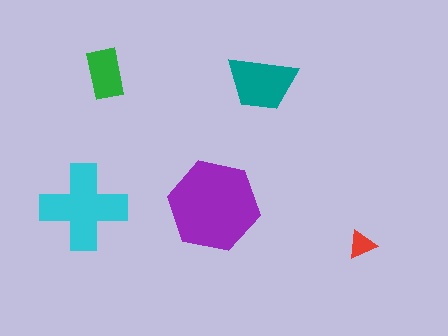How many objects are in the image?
There are 5 objects in the image.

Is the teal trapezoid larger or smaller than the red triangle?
Larger.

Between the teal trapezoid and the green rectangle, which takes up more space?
The teal trapezoid.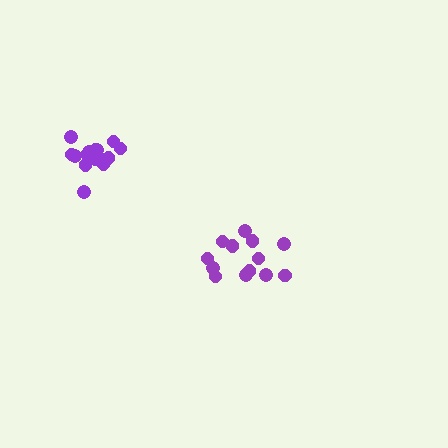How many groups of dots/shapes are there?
There are 2 groups.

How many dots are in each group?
Group 1: 15 dots, Group 2: 13 dots (28 total).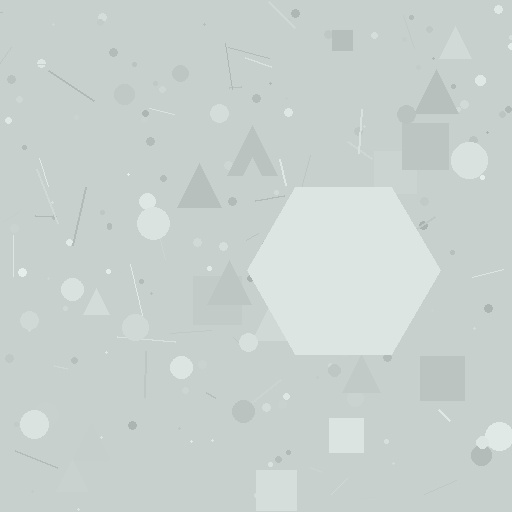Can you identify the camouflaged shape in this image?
The camouflaged shape is a hexagon.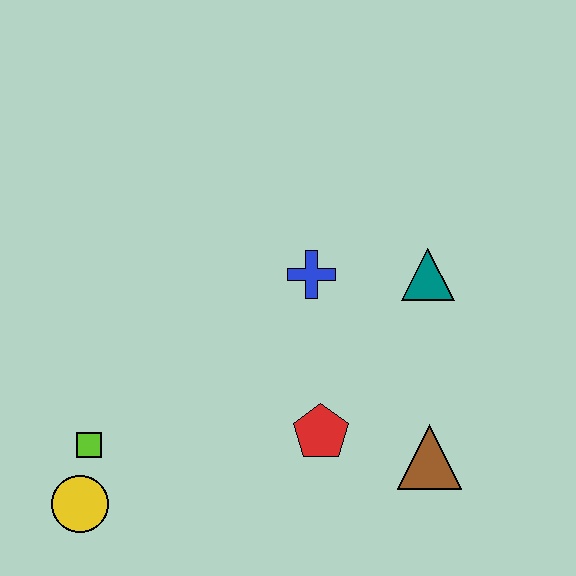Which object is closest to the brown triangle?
The red pentagon is closest to the brown triangle.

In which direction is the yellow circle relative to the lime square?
The yellow circle is below the lime square.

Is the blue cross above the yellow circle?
Yes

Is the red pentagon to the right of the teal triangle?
No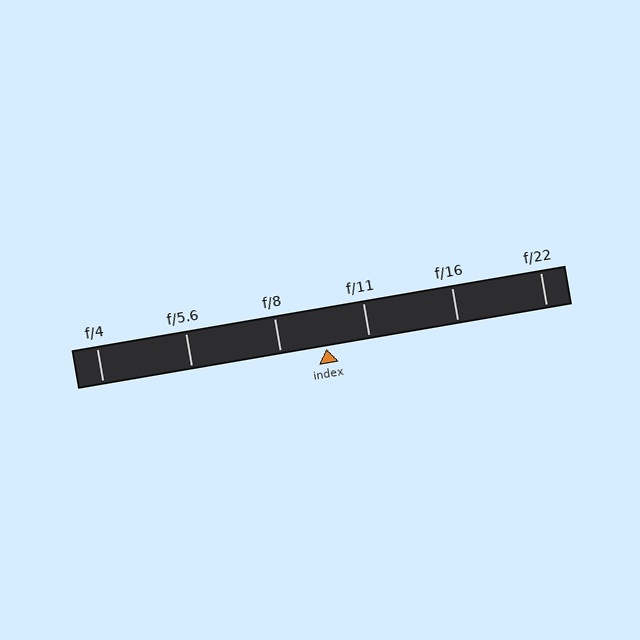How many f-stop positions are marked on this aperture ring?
There are 6 f-stop positions marked.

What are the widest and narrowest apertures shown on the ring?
The widest aperture shown is f/4 and the narrowest is f/22.